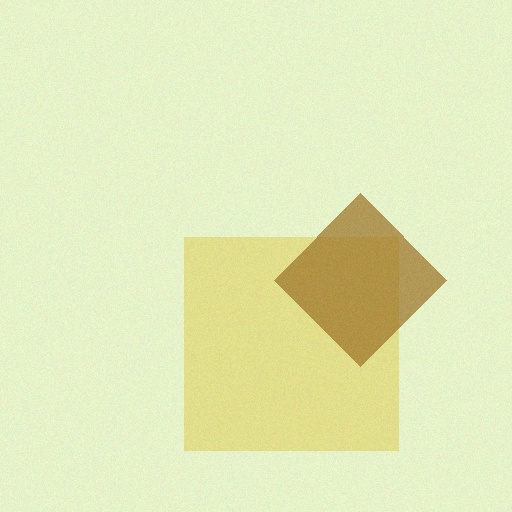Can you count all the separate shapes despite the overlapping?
Yes, there are 2 separate shapes.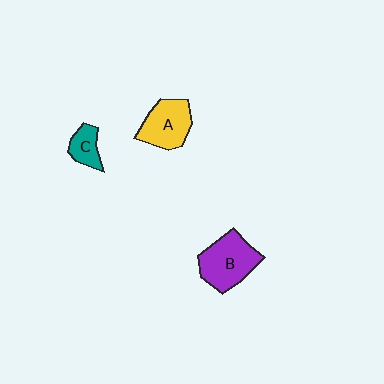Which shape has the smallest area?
Shape C (teal).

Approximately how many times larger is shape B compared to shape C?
Approximately 2.4 times.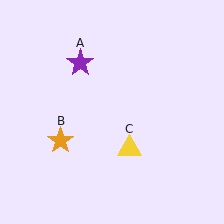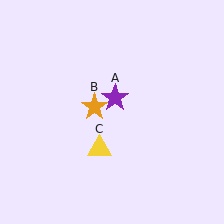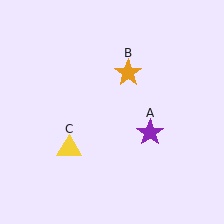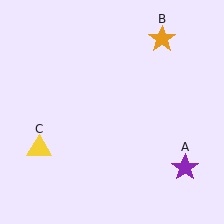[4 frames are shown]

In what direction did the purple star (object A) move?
The purple star (object A) moved down and to the right.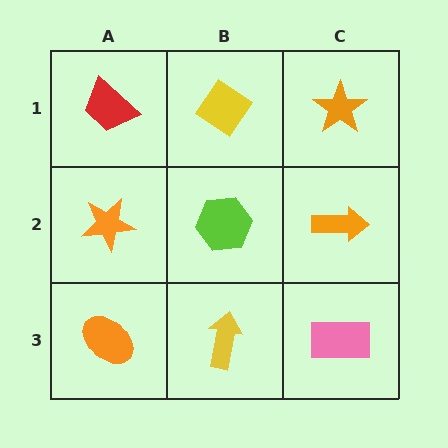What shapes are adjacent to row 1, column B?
A lime hexagon (row 2, column B), a red trapezoid (row 1, column A), an orange star (row 1, column C).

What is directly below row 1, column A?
An orange star.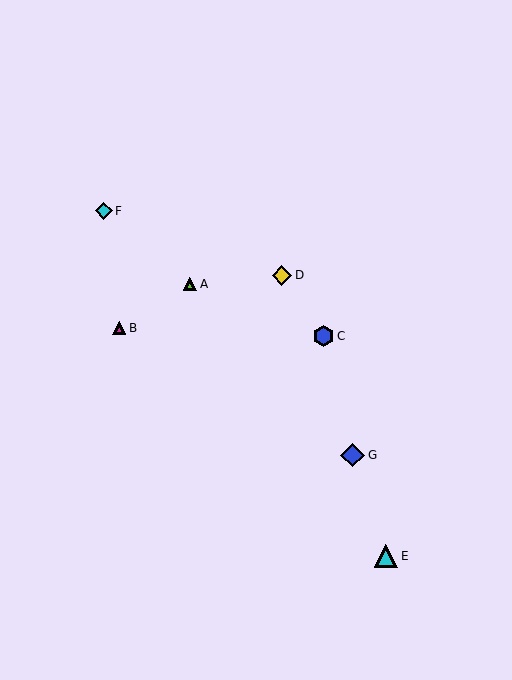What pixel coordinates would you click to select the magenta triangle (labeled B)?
Click at (119, 328) to select the magenta triangle B.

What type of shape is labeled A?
Shape A is a lime triangle.